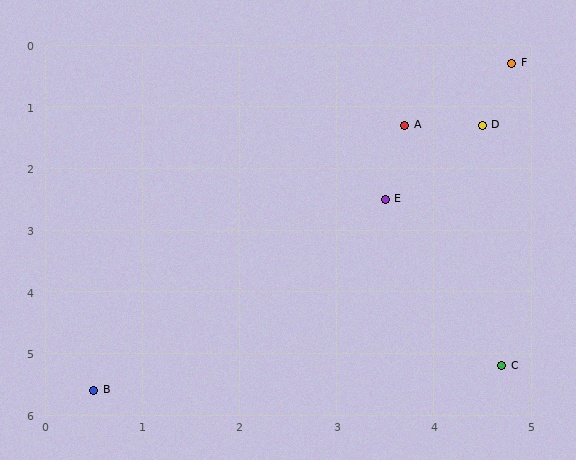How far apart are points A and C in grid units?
Points A and C are about 4.0 grid units apart.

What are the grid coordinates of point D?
Point D is at approximately (4.5, 1.3).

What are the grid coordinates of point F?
Point F is at approximately (4.8, 0.3).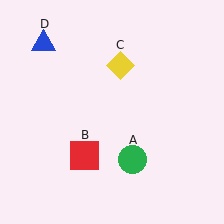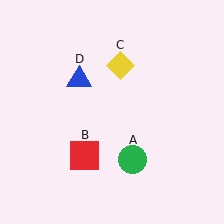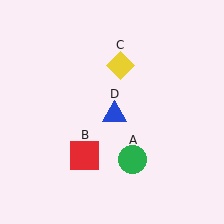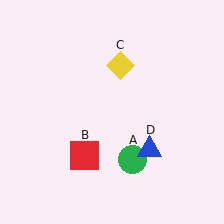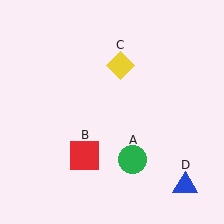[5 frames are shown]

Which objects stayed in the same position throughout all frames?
Green circle (object A) and red square (object B) and yellow diamond (object C) remained stationary.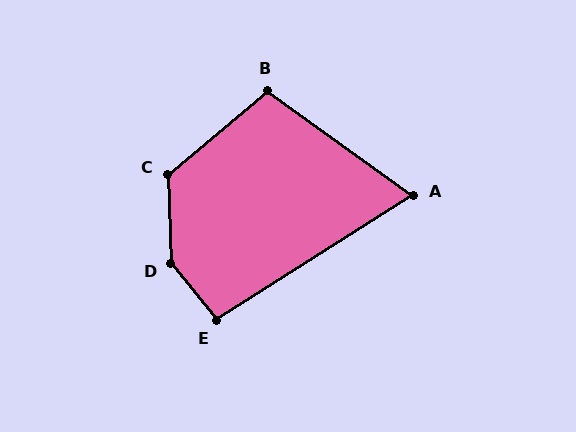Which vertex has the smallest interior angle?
A, at approximately 68 degrees.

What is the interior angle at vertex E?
Approximately 96 degrees (obtuse).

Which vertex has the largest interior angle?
D, at approximately 143 degrees.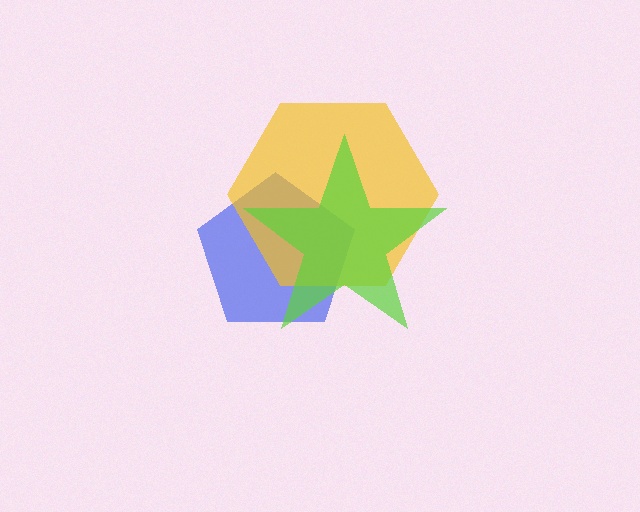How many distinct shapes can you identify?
There are 3 distinct shapes: a blue pentagon, a yellow hexagon, a lime star.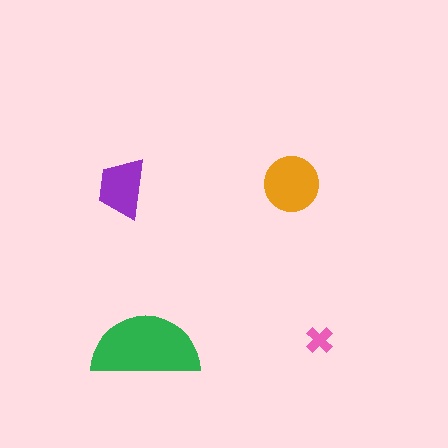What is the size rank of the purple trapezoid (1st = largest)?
3rd.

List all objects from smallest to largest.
The pink cross, the purple trapezoid, the orange circle, the green semicircle.